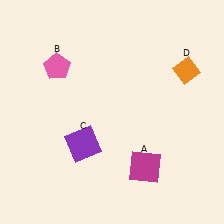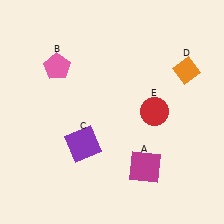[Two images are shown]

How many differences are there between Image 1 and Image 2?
There is 1 difference between the two images.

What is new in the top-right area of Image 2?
A red circle (E) was added in the top-right area of Image 2.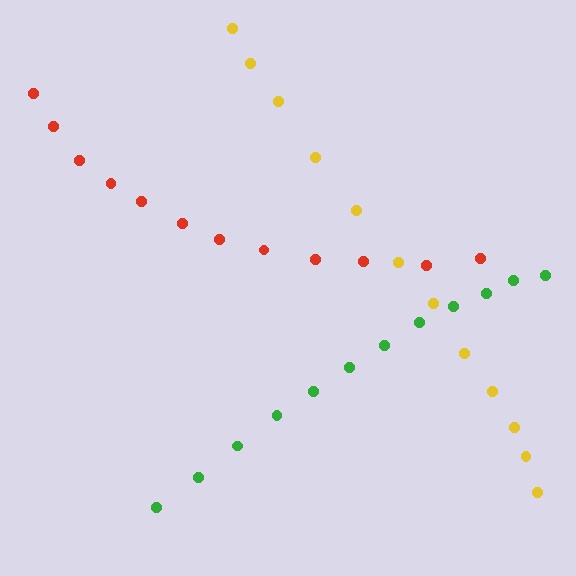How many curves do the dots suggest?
There are 3 distinct paths.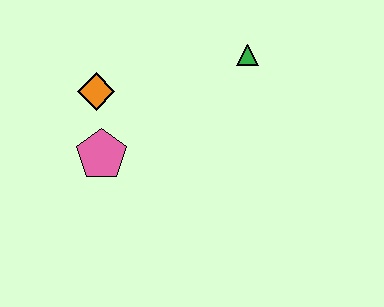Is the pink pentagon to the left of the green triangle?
Yes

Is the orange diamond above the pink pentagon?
Yes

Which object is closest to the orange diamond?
The pink pentagon is closest to the orange diamond.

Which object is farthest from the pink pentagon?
The green triangle is farthest from the pink pentagon.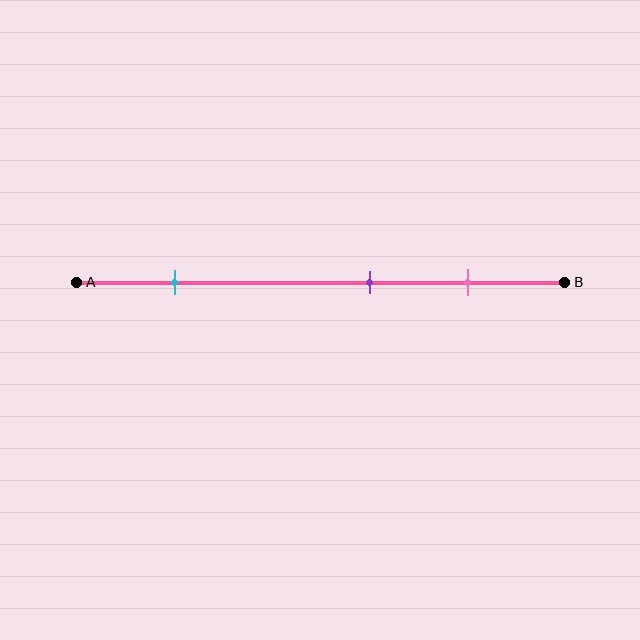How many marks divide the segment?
There are 3 marks dividing the segment.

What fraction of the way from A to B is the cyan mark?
The cyan mark is approximately 20% (0.2) of the way from A to B.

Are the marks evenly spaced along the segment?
No, the marks are not evenly spaced.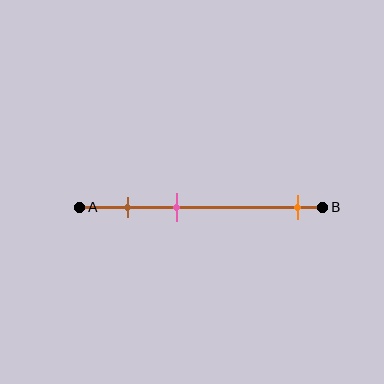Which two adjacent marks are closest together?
The brown and pink marks are the closest adjacent pair.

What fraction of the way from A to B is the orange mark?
The orange mark is approximately 90% (0.9) of the way from A to B.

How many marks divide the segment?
There are 3 marks dividing the segment.